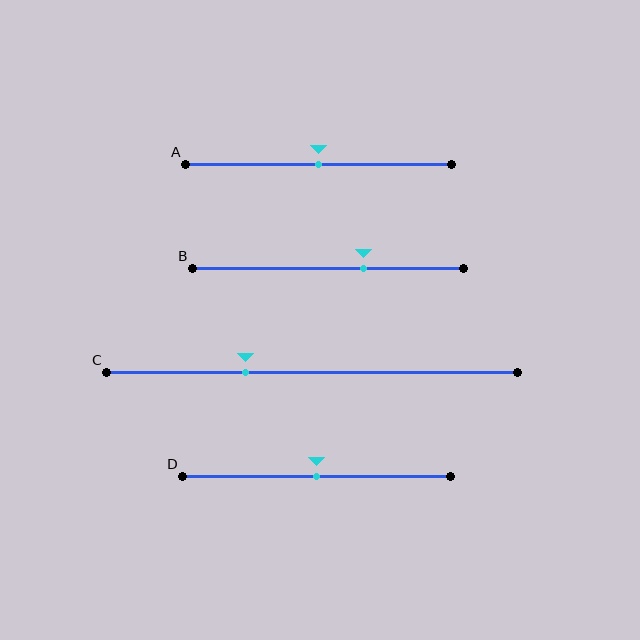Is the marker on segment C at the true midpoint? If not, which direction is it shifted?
No, the marker on segment C is shifted to the left by about 16% of the segment length.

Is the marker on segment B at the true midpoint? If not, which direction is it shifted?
No, the marker on segment B is shifted to the right by about 13% of the segment length.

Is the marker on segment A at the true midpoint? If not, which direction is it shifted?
Yes, the marker on segment A is at the true midpoint.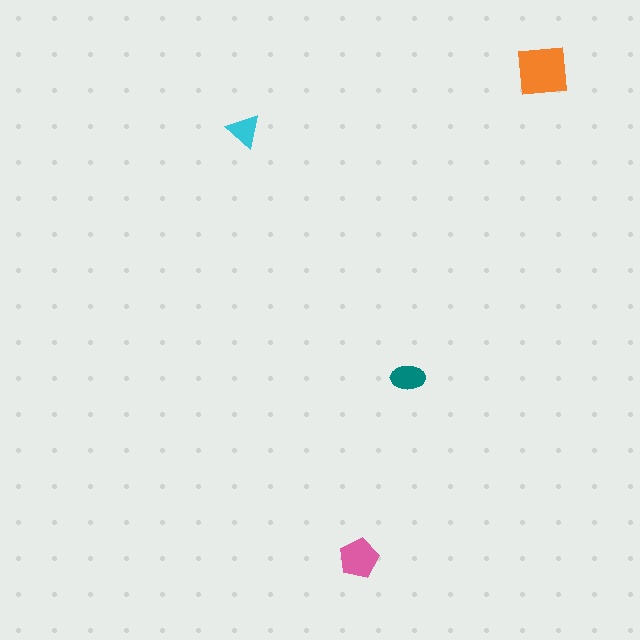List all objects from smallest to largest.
The cyan triangle, the teal ellipse, the pink pentagon, the orange square.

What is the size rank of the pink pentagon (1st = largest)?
2nd.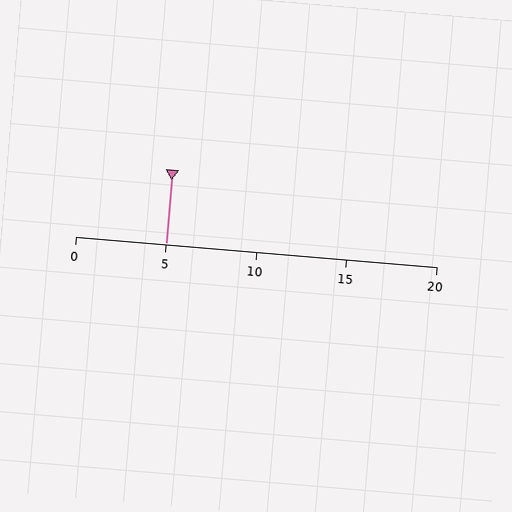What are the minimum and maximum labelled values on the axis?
The axis runs from 0 to 20.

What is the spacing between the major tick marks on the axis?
The major ticks are spaced 5 apart.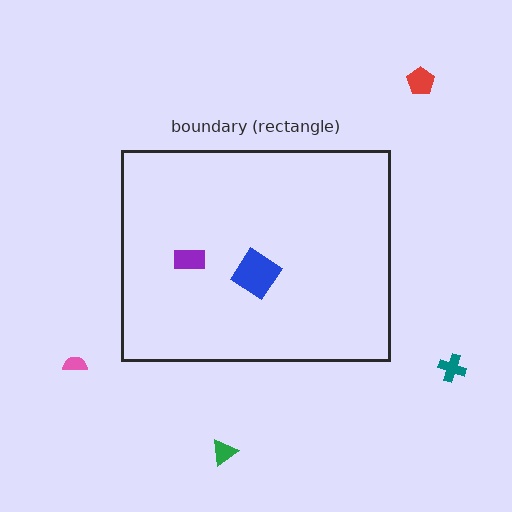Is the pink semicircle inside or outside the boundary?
Outside.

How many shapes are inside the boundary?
2 inside, 4 outside.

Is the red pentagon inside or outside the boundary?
Outside.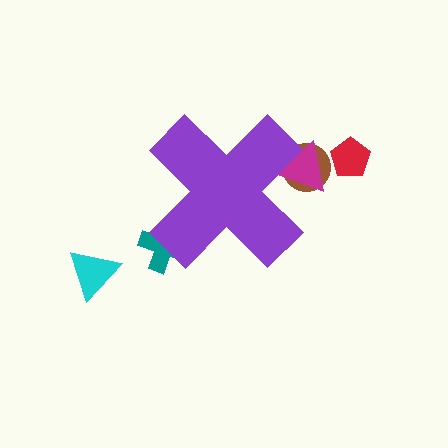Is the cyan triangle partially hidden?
No, the cyan triangle is fully visible.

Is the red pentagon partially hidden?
No, the red pentagon is fully visible.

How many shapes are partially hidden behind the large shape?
3 shapes are partially hidden.